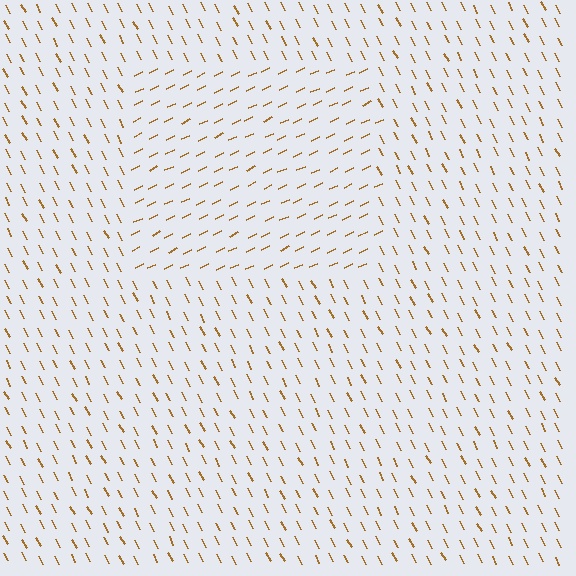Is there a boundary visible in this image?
Yes, there is a texture boundary formed by a change in line orientation.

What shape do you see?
I see a rectangle.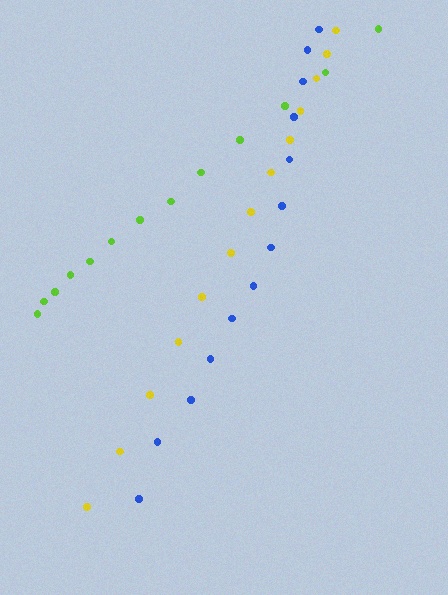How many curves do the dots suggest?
There are 3 distinct paths.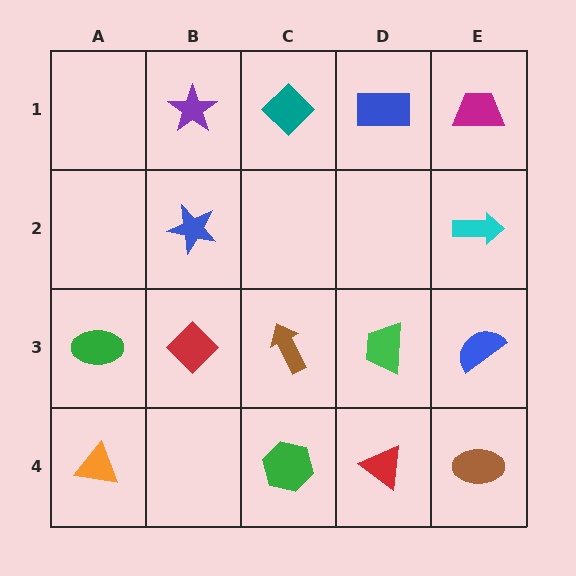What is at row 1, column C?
A teal diamond.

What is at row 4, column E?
A brown ellipse.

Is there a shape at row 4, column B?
No, that cell is empty.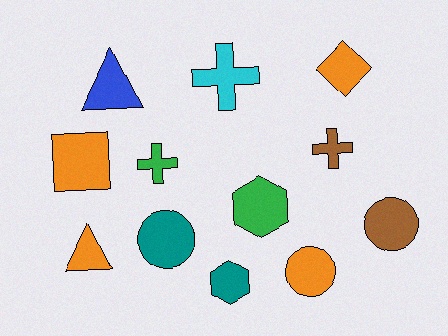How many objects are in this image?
There are 12 objects.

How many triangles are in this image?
There are 2 triangles.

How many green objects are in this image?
There are 2 green objects.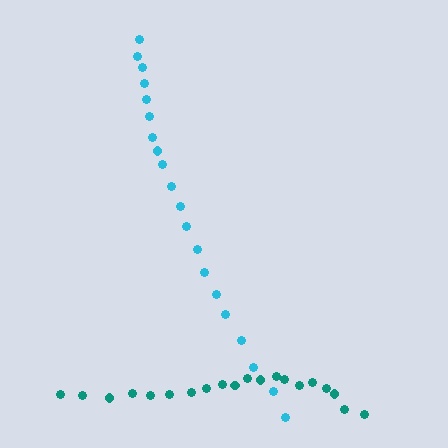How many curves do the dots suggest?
There are 2 distinct paths.